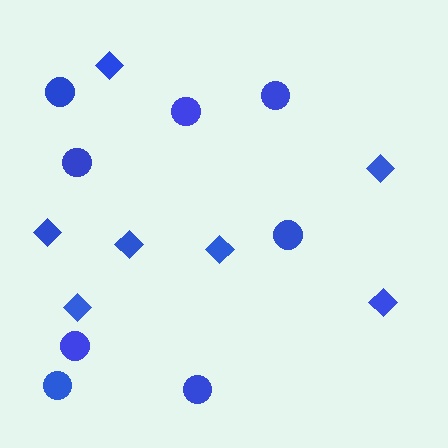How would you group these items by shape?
There are 2 groups: one group of circles (8) and one group of diamonds (7).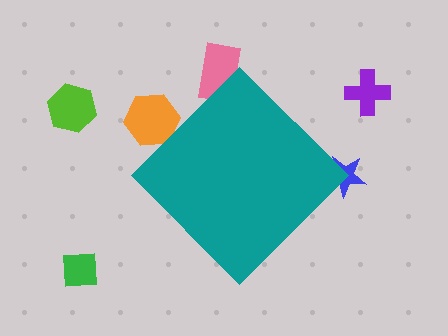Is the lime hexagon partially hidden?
No, the lime hexagon is fully visible.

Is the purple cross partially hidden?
No, the purple cross is fully visible.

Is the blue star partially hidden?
Yes, the blue star is partially hidden behind the teal diamond.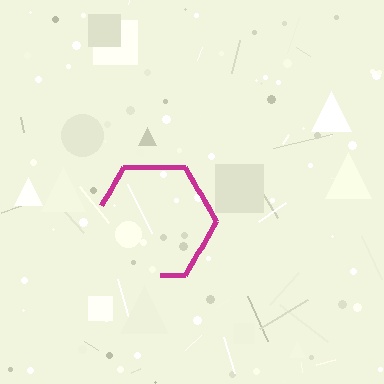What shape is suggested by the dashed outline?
The dashed outline suggests a hexagon.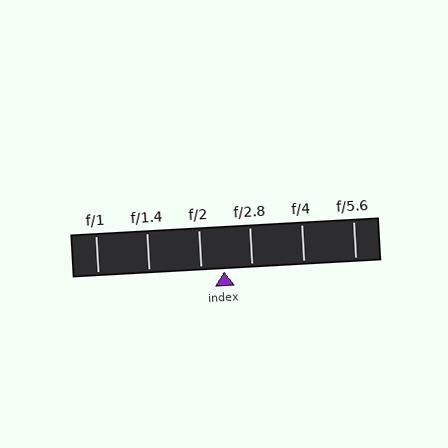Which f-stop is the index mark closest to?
The index mark is closest to f/2.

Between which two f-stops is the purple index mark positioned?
The index mark is between f/2 and f/2.8.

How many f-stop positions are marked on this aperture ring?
There are 6 f-stop positions marked.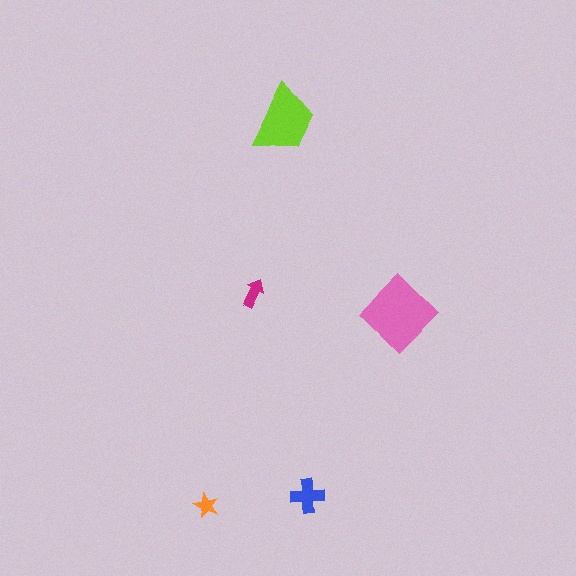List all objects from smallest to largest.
The orange star, the magenta arrow, the blue cross, the lime trapezoid, the pink diamond.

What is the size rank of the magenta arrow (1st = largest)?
4th.